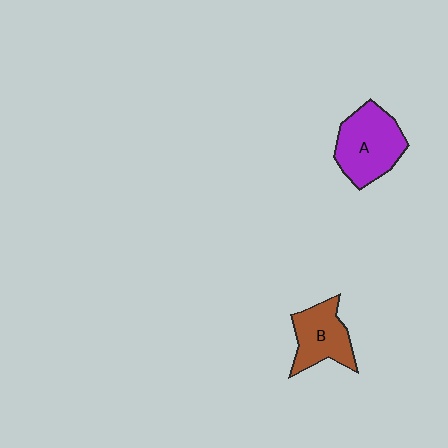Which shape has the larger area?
Shape A (purple).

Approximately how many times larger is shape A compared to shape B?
Approximately 1.3 times.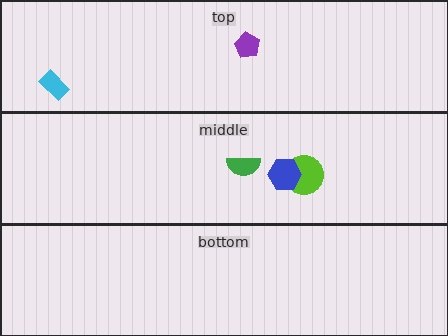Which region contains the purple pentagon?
The top region.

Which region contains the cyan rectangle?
The top region.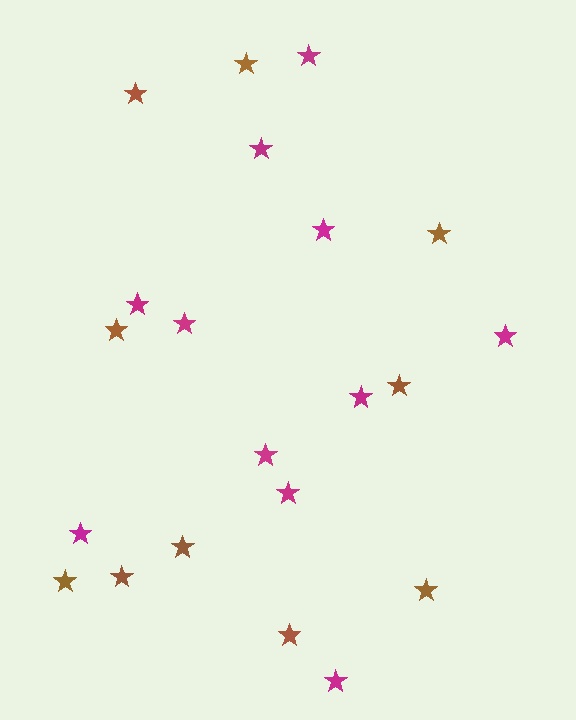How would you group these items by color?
There are 2 groups: one group of magenta stars (11) and one group of brown stars (10).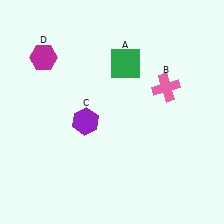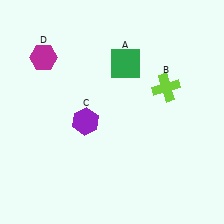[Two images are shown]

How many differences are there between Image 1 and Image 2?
There is 1 difference between the two images.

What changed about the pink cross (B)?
In Image 1, B is pink. In Image 2, it changed to lime.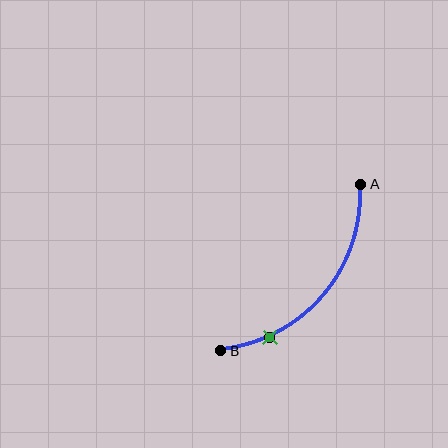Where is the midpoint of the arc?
The arc midpoint is the point on the curve farthest from the straight line joining A and B. It sits below and to the right of that line.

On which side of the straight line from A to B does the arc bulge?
The arc bulges below and to the right of the straight line connecting A and B.